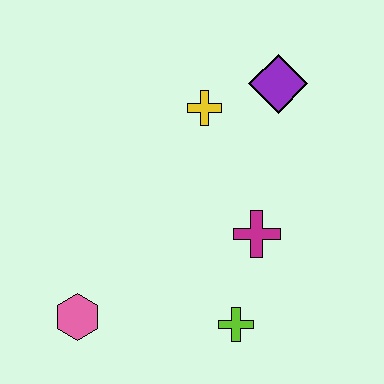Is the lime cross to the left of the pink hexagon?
No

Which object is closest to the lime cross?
The magenta cross is closest to the lime cross.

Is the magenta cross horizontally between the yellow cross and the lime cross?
No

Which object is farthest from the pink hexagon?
The purple diamond is farthest from the pink hexagon.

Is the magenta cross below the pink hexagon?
No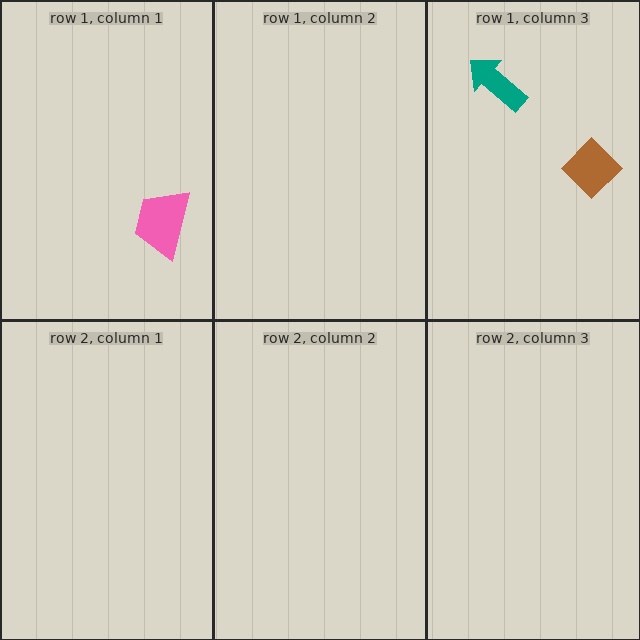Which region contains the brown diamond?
The row 1, column 3 region.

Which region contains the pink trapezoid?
The row 1, column 1 region.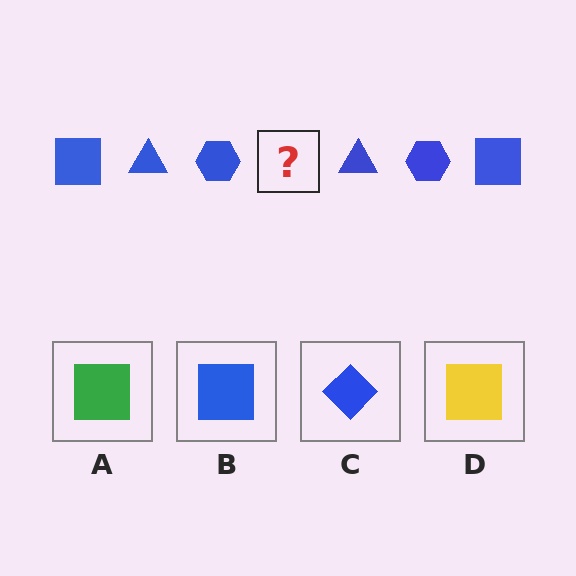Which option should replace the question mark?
Option B.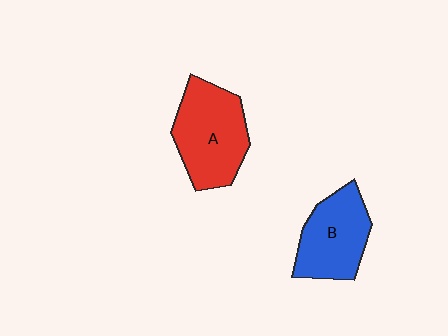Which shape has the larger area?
Shape A (red).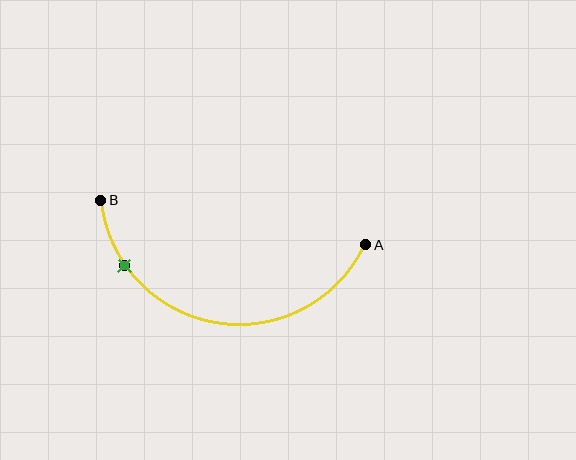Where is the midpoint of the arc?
The arc midpoint is the point on the curve farthest from the straight line joining A and B. It sits below that line.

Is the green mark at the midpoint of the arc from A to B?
No. The green mark lies on the arc but is closer to endpoint B. The arc midpoint would be at the point on the curve equidistant along the arc from both A and B.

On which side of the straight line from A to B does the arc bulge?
The arc bulges below the straight line connecting A and B.